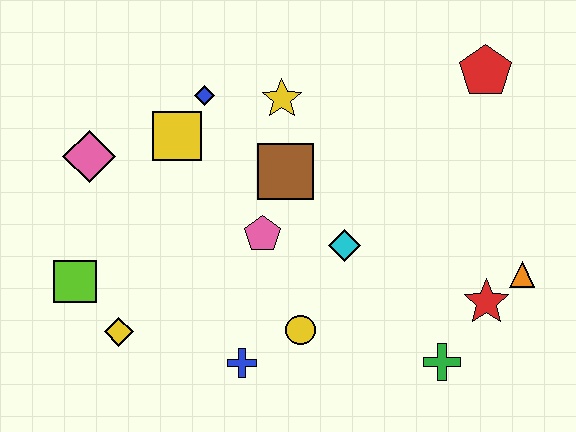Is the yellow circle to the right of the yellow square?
Yes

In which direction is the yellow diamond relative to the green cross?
The yellow diamond is to the left of the green cross.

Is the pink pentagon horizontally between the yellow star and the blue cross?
Yes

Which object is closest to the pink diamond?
The yellow square is closest to the pink diamond.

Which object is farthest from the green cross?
The pink diamond is farthest from the green cross.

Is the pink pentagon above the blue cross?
Yes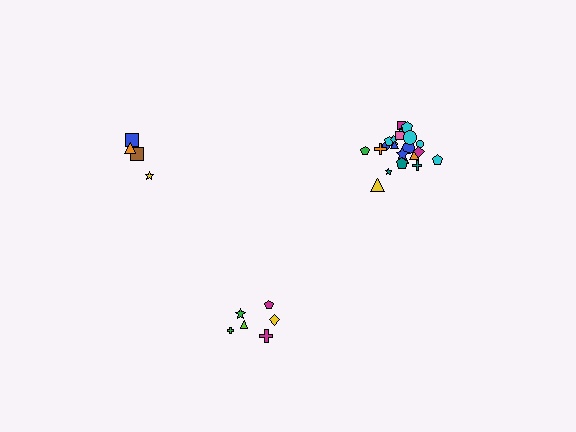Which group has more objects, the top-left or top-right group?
The top-right group.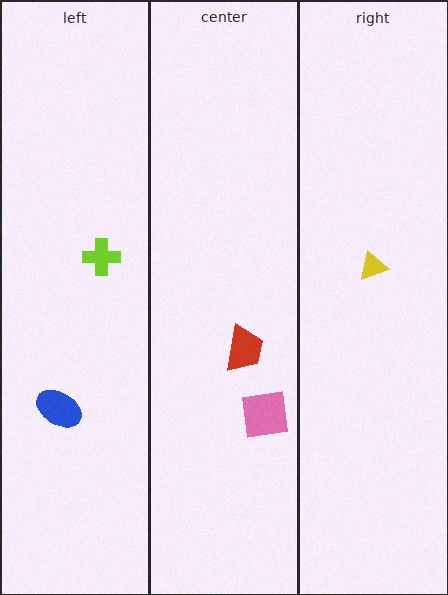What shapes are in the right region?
The yellow triangle.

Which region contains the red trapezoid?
The center region.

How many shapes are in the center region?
2.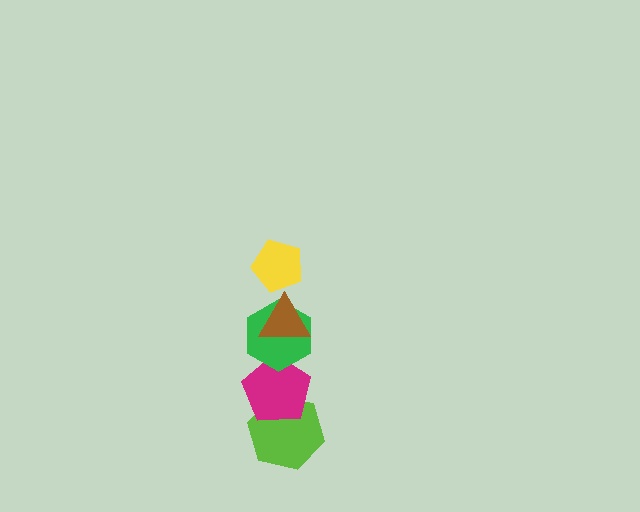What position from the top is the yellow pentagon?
The yellow pentagon is 1st from the top.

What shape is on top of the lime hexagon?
The magenta pentagon is on top of the lime hexagon.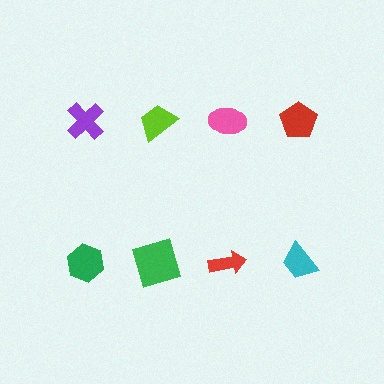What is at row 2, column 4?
A cyan trapezoid.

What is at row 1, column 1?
A purple cross.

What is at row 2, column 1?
A green hexagon.